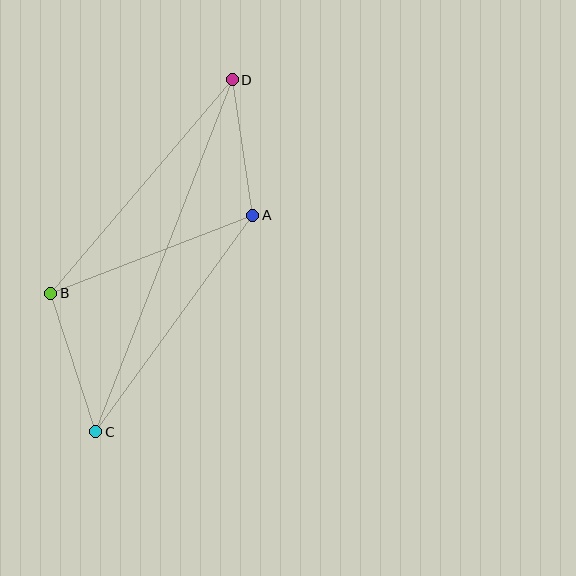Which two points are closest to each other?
Points A and D are closest to each other.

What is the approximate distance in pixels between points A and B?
The distance between A and B is approximately 217 pixels.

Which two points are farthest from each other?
Points C and D are farthest from each other.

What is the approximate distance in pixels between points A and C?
The distance between A and C is approximately 268 pixels.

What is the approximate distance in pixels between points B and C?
The distance between B and C is approximately 146 pixels.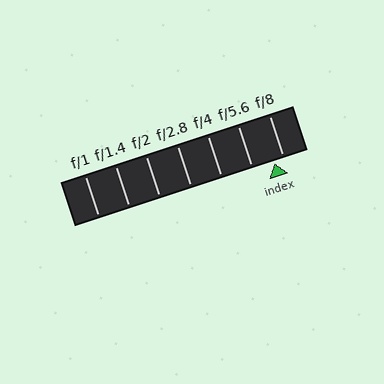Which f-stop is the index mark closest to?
The index mark is closest to f/8.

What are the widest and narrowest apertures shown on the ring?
The widest aperture shown is f/1 and the narrowest is f/8.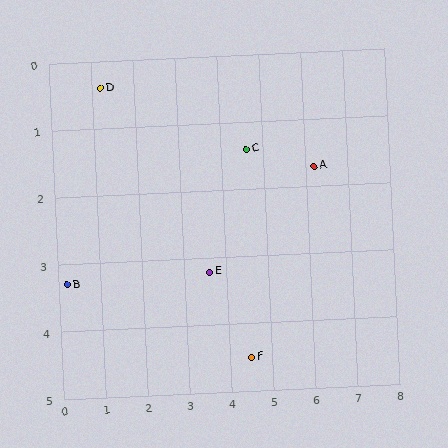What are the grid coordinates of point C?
Point C is at approximately (4.6, 1.4).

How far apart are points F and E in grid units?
Points F and E are about 1.6 grid units apart.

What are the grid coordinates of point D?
Point D is at approximately (1.2, 0.4).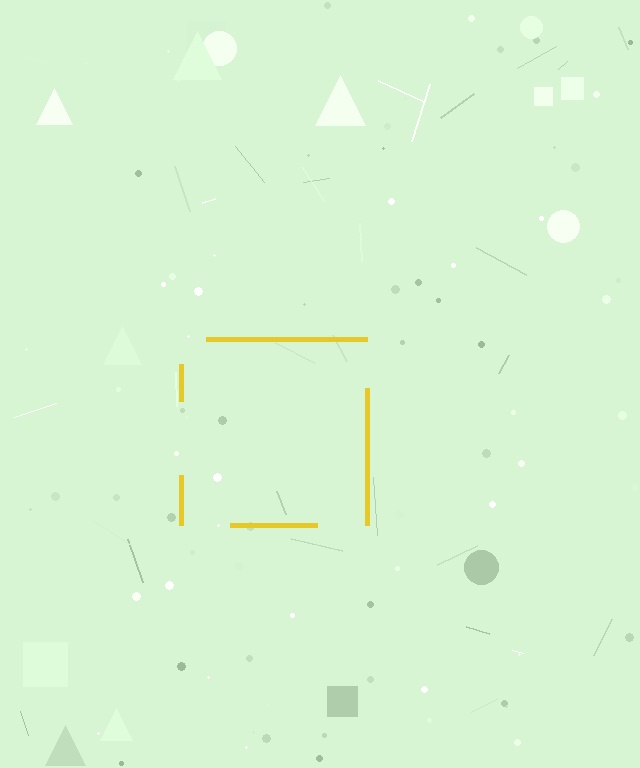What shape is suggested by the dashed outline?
The dashed outline suggests a square.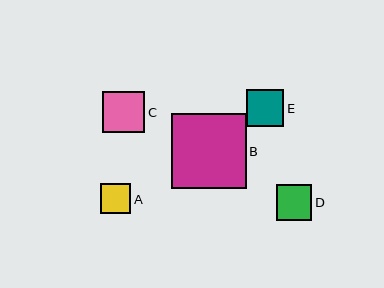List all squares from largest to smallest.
From largest to smallest: B, C, E, D, A.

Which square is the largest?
Square B is the largest with a size of approximately 75 pixels.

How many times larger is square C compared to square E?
Square C is approximately 1.1 times the size of square E.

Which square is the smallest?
Square A is the smallest with a size of approximately 30 pixels.